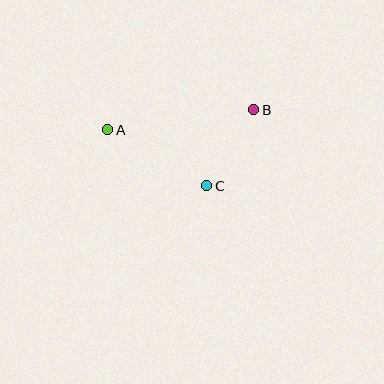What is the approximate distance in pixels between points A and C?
The distance between A and C is approximately 114 pixels.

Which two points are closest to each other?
Points B and C are closest to each other.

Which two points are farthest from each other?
Points A and B are farthest from each other.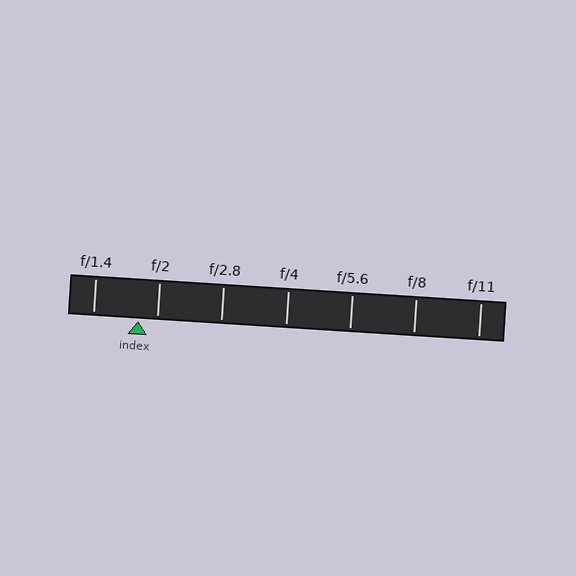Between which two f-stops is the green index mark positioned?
The index mark is between f/1.4 and f/2.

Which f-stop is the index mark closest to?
The index mark is closest to f/2.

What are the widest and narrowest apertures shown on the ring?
The widest aperture shown is f/1.4 and the narrowest is f/11.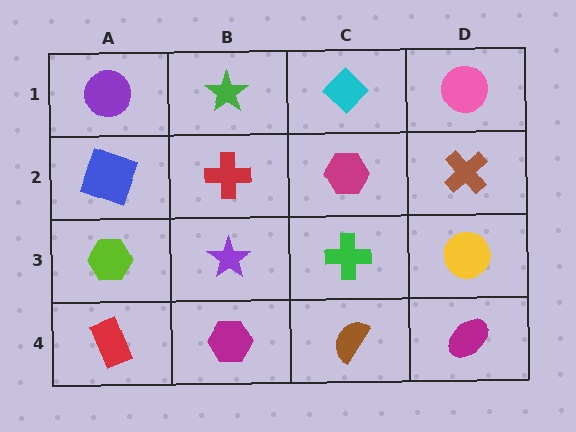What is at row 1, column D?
A pink circle.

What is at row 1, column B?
A green star.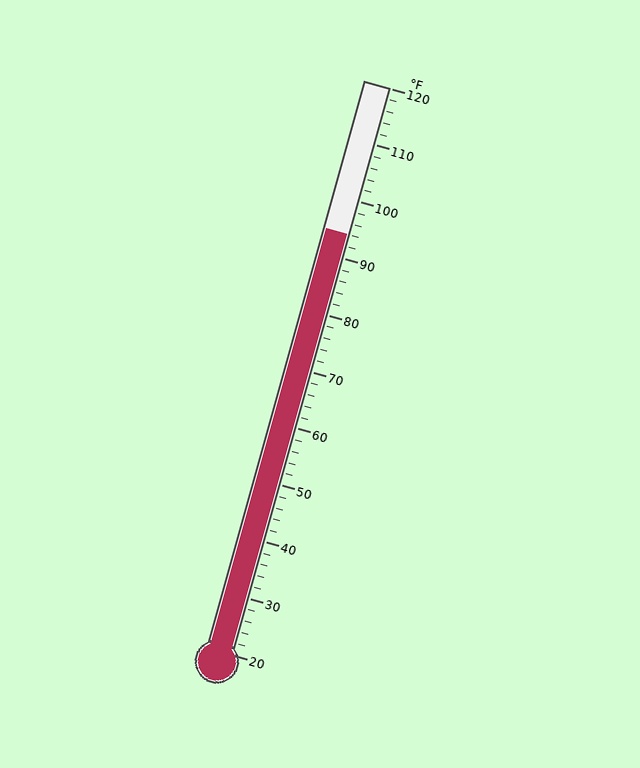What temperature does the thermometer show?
The thermometer shows approximately 94°F.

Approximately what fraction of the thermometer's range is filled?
The thermometer is filled to approximately 75% of its range.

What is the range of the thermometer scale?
The thermometer scale ranges from 20°F to 120°F.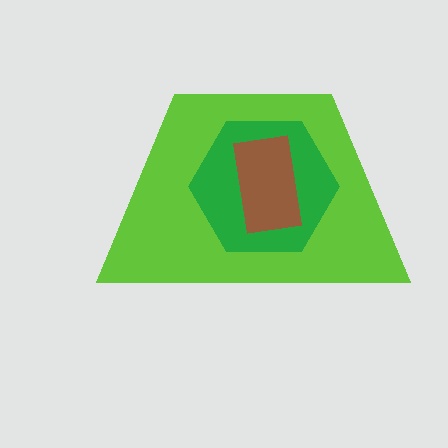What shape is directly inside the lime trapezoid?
The green hexagon.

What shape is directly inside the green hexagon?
The brown rectangle.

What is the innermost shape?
The brown rectangle.